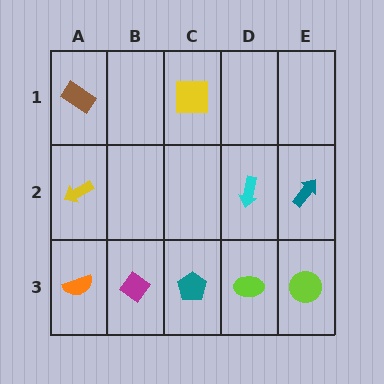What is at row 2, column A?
A yellow arrow.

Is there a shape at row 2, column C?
No, that cell is empty.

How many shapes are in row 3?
5 shapes.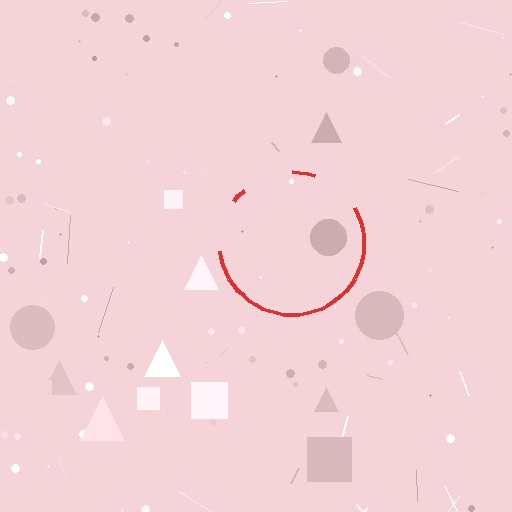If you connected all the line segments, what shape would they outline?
They would outline a circle.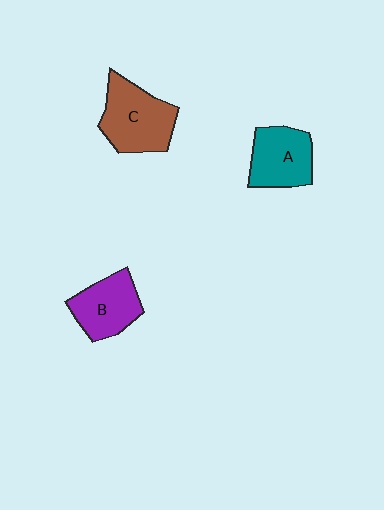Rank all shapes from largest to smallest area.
From largest to smallest: C (brown), A (teal), B (purple).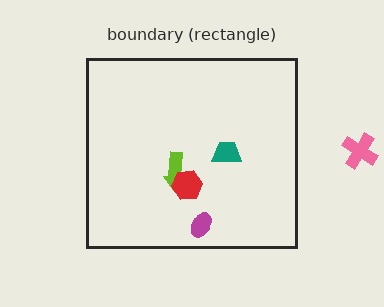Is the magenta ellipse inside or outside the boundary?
Inside.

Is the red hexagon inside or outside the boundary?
Inside.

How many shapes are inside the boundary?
4 inside, 1 outside.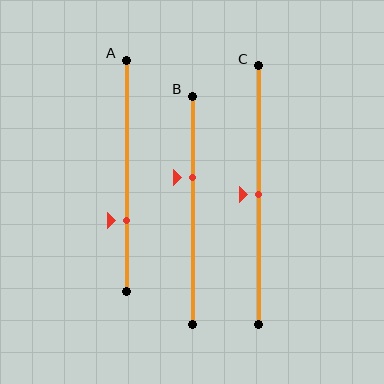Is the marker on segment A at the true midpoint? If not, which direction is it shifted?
No, the marker on segment A is shifted downward by about 19% of the segment length.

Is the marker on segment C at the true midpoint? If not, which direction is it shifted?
Yes, the marker on segment C is at the true midpoint.